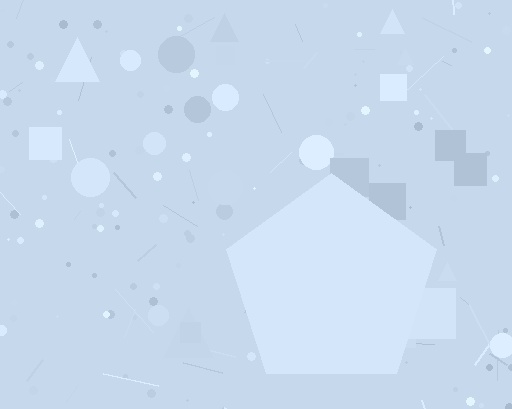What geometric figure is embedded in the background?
A pentagon is embedded in the background.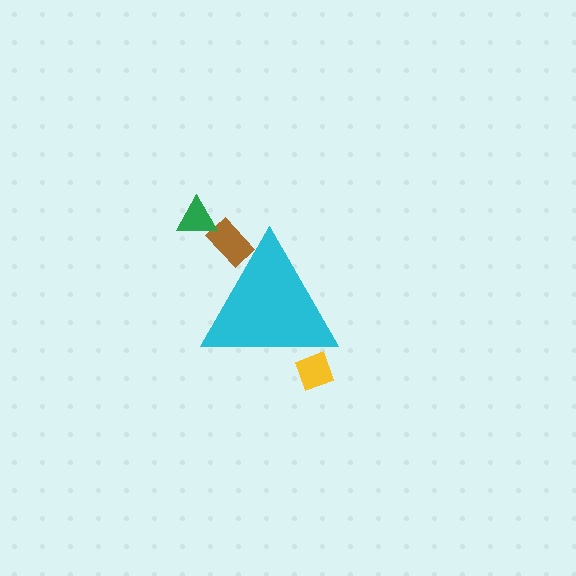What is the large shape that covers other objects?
A cyan triangle.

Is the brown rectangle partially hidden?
Yes, the brown rectangle is partially hidden behind the cyan triangle.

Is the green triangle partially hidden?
No, the green triangle is fully visible.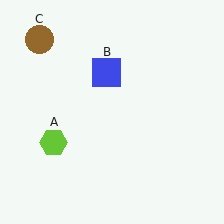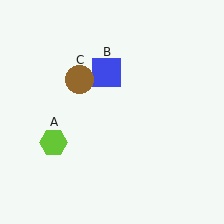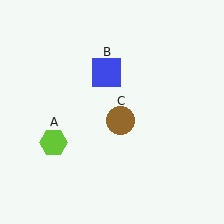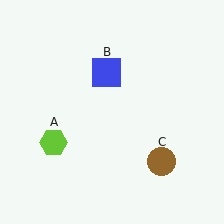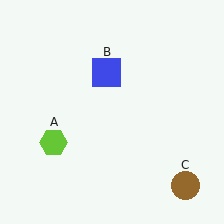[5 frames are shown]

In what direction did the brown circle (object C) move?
The brown circle (object C) moved down and to the right.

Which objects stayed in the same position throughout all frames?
Lime hexagon (object A) and blue square (object B) remained stationary.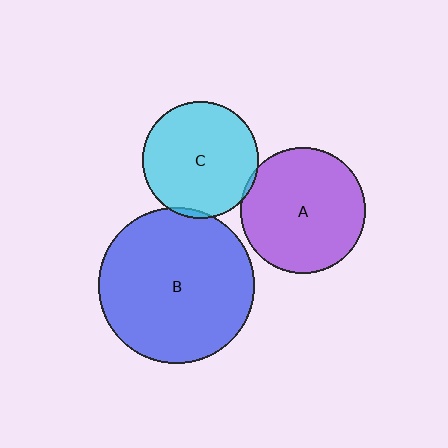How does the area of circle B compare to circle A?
Approximately 1.6 times.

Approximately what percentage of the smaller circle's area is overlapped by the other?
Approximately 5%.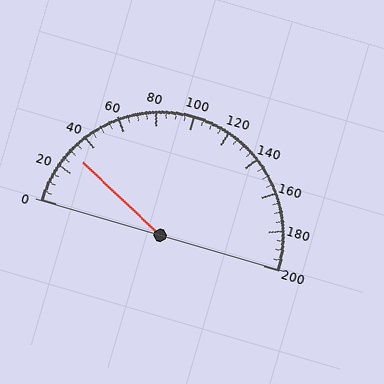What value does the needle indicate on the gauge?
The needle indicates approximately 30.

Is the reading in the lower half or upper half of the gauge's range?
The reading is in the lower half of the range (0 to 200).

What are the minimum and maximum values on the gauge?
The gauge ranges from 0 to 200.